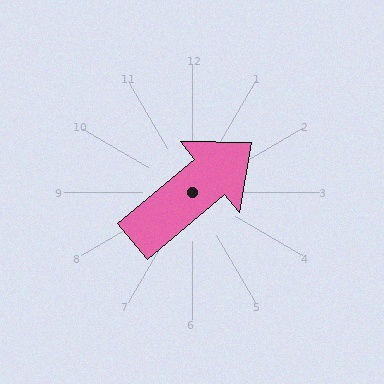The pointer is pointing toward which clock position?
Roughly 2 o'clock.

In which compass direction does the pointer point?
Northeast.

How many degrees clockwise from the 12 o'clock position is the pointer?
Approximately 50 degrees.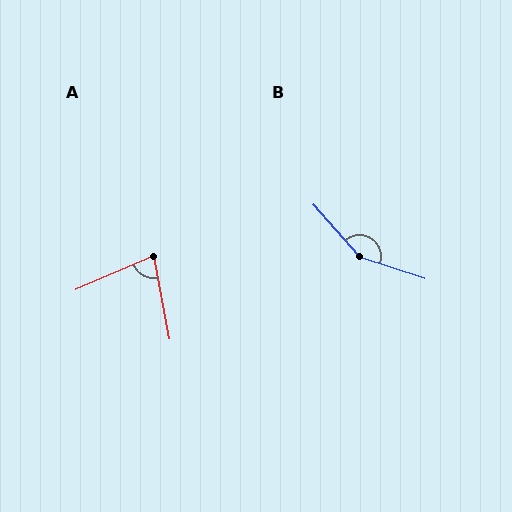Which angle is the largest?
B, at approximately 149 degrees.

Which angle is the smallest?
A, at approximately 78 degrees.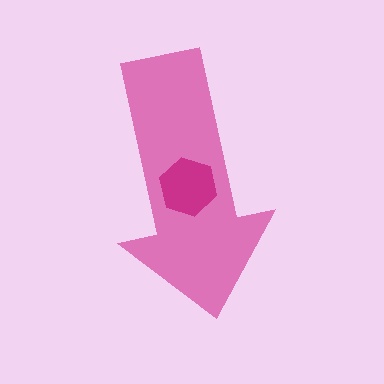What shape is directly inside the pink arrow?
The magenta hexagon.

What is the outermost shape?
The pink arrow.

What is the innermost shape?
The magenta hexagon.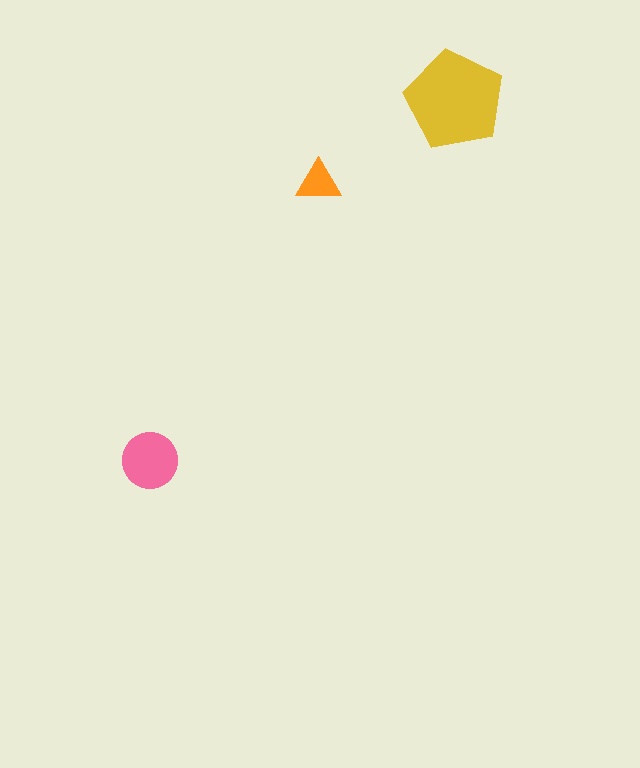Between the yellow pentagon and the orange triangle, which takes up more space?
The yellow pentagon.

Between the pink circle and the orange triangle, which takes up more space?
The pink circle.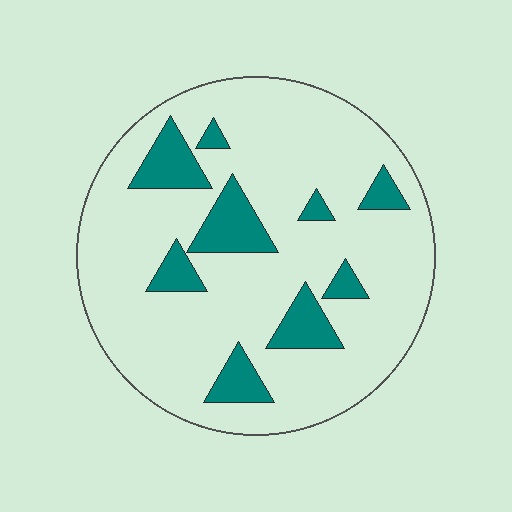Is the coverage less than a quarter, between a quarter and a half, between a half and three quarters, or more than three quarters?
Less than a quarter.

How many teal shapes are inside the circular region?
9.